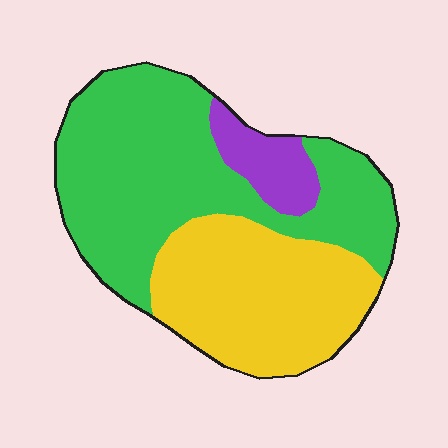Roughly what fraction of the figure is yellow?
Yellow covers roughly 35% of the figure.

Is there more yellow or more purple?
Yellow.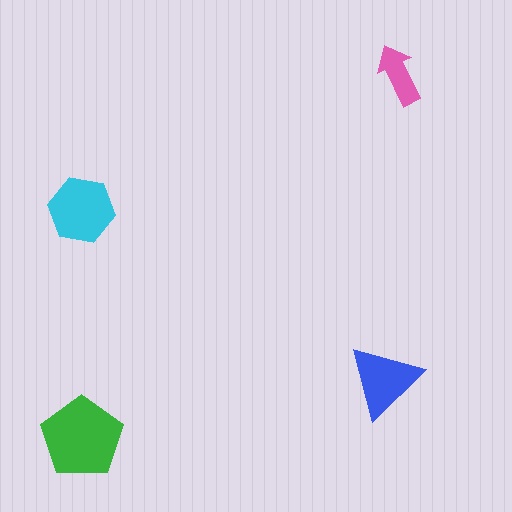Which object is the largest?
The green pentagon.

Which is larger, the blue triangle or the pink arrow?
The blue triangle.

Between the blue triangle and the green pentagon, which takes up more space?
The green pentagon.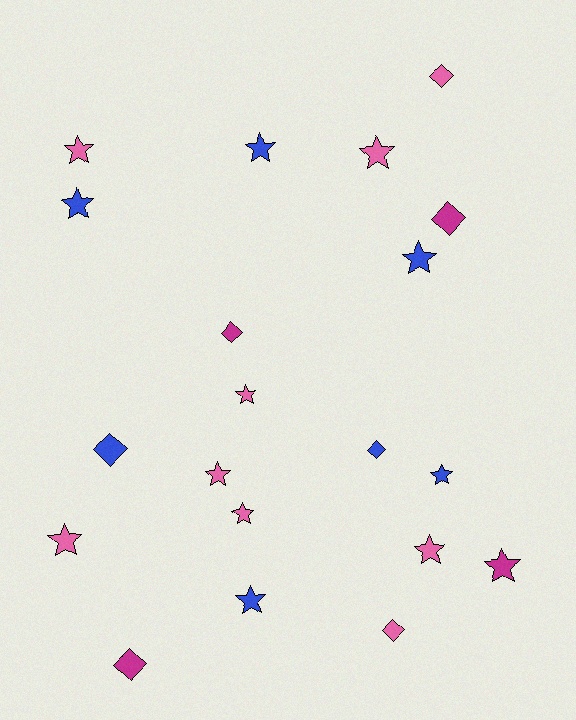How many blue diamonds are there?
There are 2 blue diamonds.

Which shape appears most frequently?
Star, with 13 objects.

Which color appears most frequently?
Pink, with 9 objects.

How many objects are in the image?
There are 20 objects.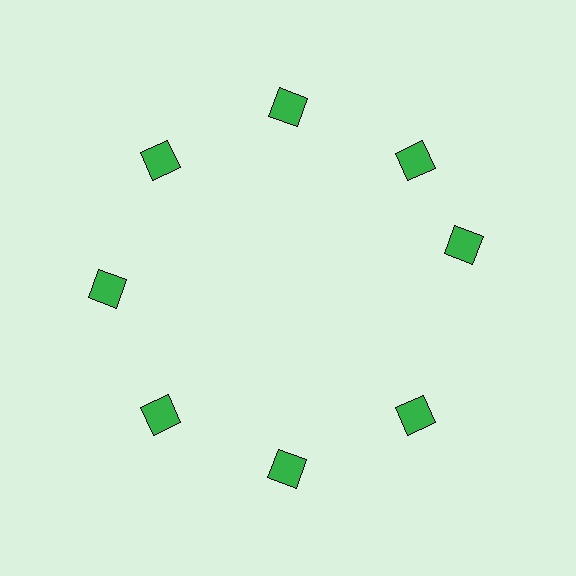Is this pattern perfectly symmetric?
No. The 8 green squares are arranged in a ring, but one element near the 3 o'clock position is rotated out of alignment along the ring, breaking the 8-fold rotational symmetry.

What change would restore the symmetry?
The symmetry would be restored by rotating it back into even spacing with its neighbors so that all 8 squares sit at equal angles and equal distance from the center.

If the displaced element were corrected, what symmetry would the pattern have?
It would have 8-fold rotational symmetry — the pattern would map onto itself every 45 degrees.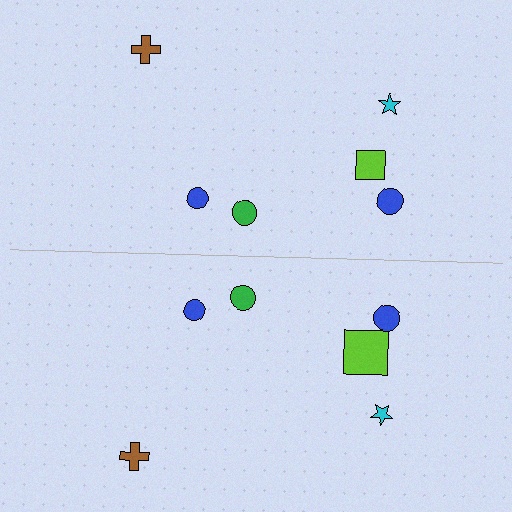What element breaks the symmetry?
The lime square on the bottom side has a different size than its mirror counterpart.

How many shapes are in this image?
There are 12 shapes in this image.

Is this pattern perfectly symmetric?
No, the pattern is not perfectly symmetric. The lime square on the bottom side has a different size than its mirror counterpart.